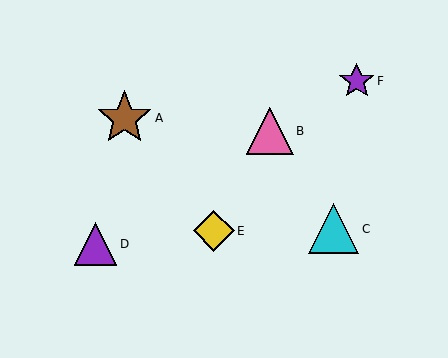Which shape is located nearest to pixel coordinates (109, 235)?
The purple triangle (labeled D) at (96, 244) is nearest to that location.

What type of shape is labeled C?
Shape C is a cyan triangle.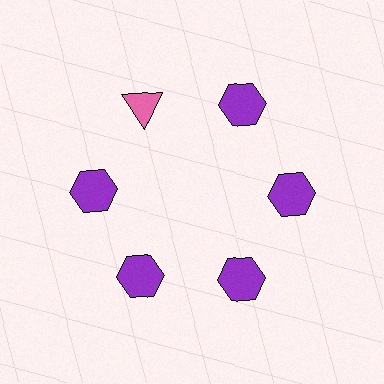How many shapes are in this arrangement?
There are 6 shapes arranged in a ring pattern.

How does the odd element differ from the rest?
It differs in both color (pink instead of purple) and shape (triangle instead of hexagon).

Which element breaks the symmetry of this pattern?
The pink triangle at roughly the 11 o'clock position breaks the symmetry. All other shapes are purple hexagons.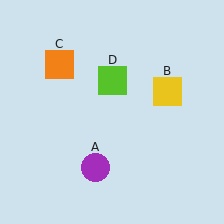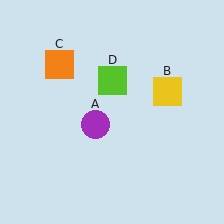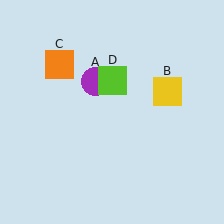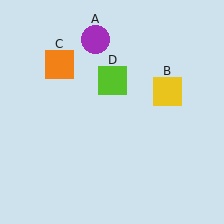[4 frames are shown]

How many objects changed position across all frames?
1 object changed position: purple circle (object A).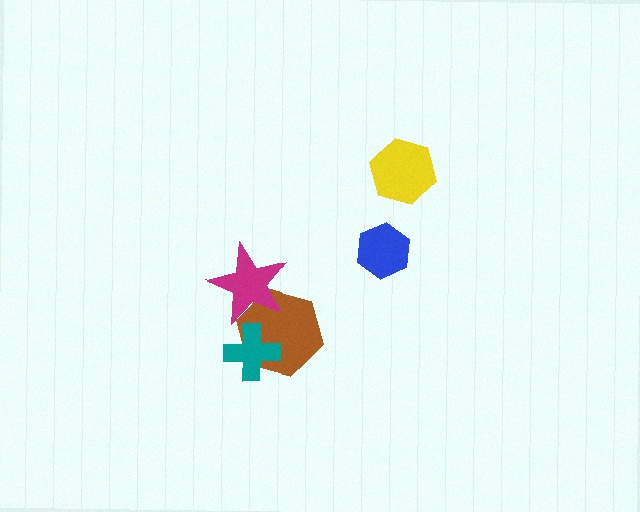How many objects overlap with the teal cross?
1 object overlaps with the teal cross.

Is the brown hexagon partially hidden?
Yes, it is partially covered by another shape.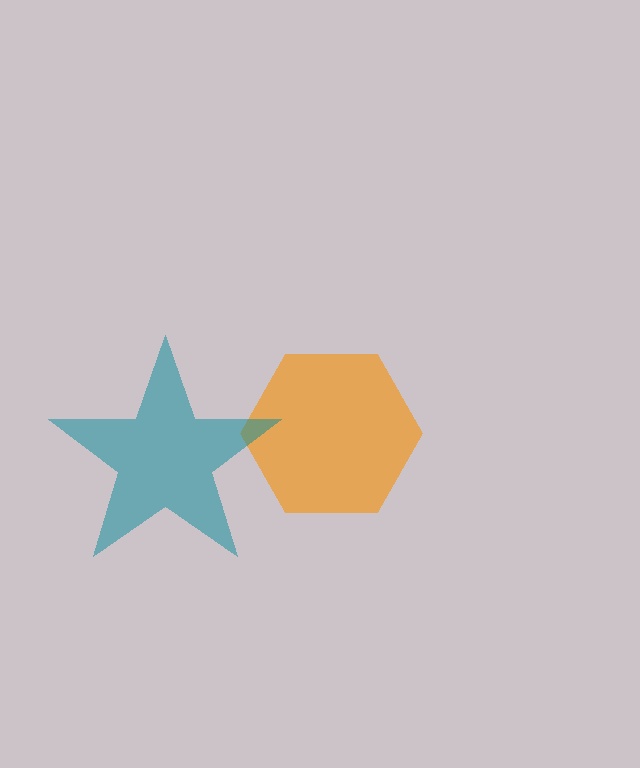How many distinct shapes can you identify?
There are 2 distinct shapes: an orange hexagon, a teal star.